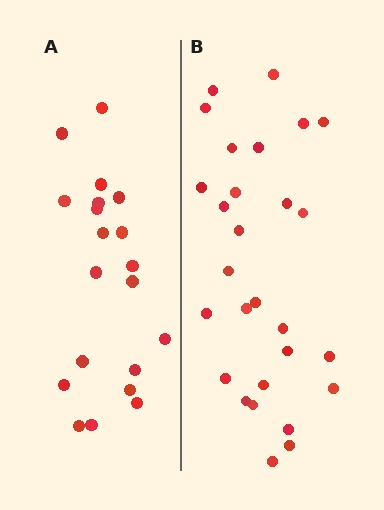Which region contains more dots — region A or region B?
Region B (the right region) has more dots.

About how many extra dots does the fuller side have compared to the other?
Region B has roughly 8 or so more dots than region A.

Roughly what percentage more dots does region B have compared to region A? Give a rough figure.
About 40% more.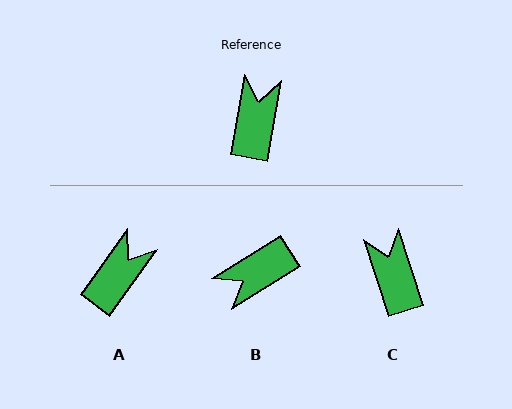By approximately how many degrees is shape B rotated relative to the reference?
Approximately 132 degrees counter-clockwise.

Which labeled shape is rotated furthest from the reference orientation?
B, about 132 degrees away.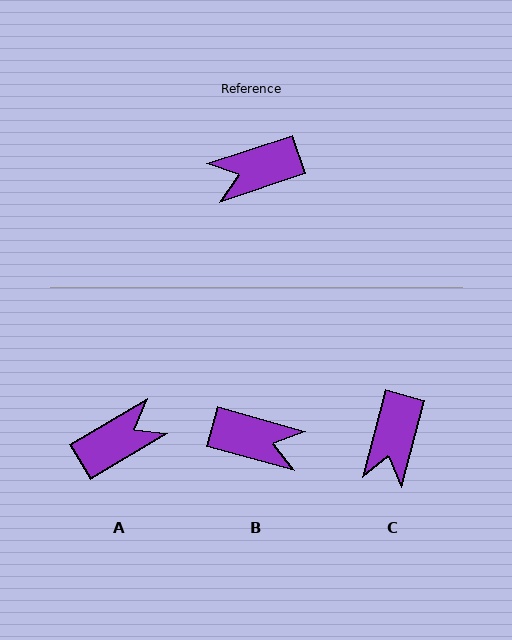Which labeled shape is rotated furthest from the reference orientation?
A, about 168 degrees away.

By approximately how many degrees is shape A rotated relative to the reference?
Approximately 168 degrees clockwise.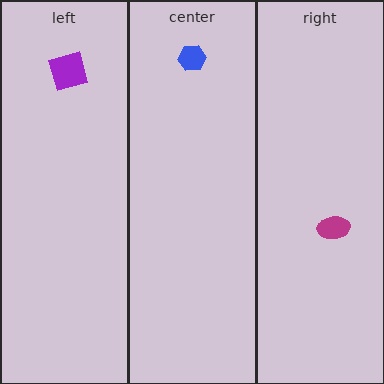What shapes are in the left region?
The purple square.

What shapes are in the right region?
The magenta ellipse.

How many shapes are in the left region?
1.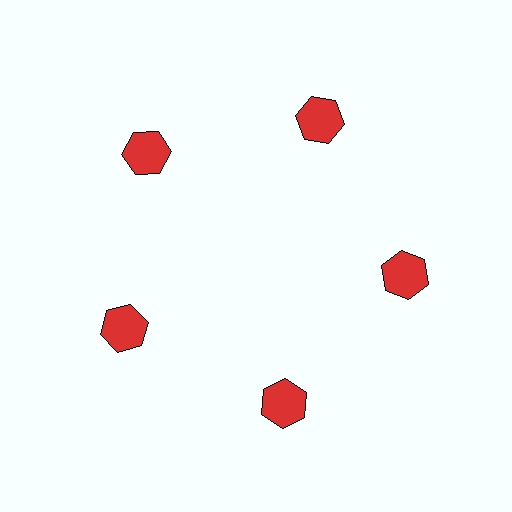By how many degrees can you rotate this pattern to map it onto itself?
The pattern maps onto itself every 72 degrees of rotation.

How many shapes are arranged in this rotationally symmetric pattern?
There are 5 shapes, arranged in 5 groups of 1.